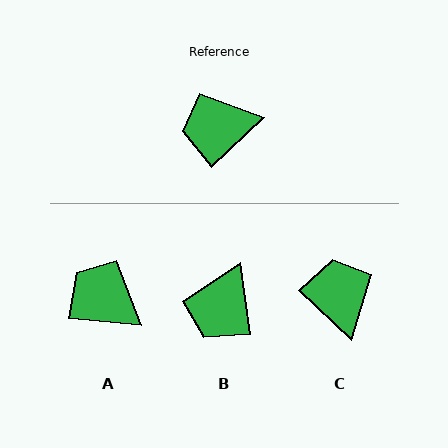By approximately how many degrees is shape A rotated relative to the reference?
Approximately 48 degrees clockwise.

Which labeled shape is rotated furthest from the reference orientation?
C, about 86 degrees away.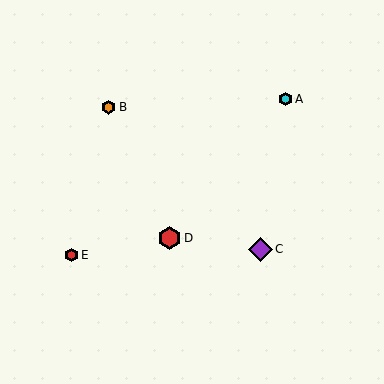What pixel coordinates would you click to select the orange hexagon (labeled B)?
Click at (109, 107) to select the orange hexagon B.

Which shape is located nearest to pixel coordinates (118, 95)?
The orange hexagon (labeled B) at (109, 107) is nearest to that location.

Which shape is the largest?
The purple diamond (labeled C) is the largest.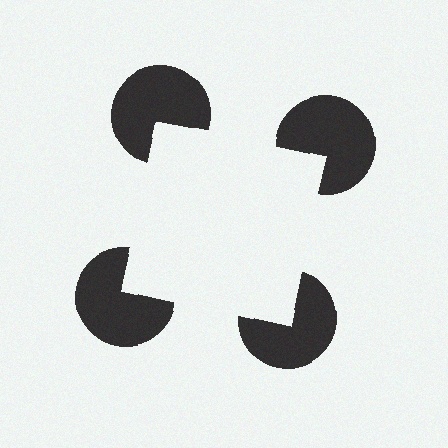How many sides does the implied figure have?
4 sides.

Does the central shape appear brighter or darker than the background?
It typically appears slightly brighter than the background, even though no actual brightness change is drawn.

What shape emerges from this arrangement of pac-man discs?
An illusory square — its edges are inferred from the aligned wedge cuts in the pac-man discs, not physically drawn.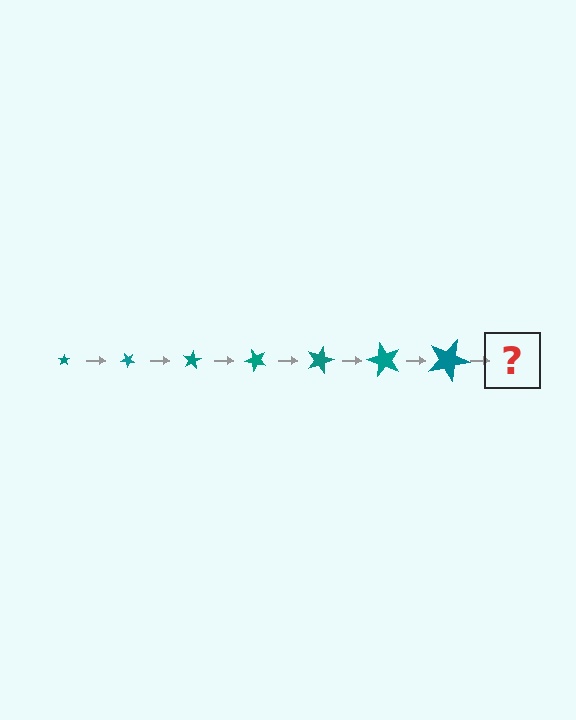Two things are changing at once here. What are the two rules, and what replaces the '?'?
The two rules are that the star grows larger each step and it rotates 40 degrees each step. The '?' should be a star, larger than the previous one and rotated 280 degrees from the start.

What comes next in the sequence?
The next element should be a star, larger than the previous one and rotated 280 degrees from the start.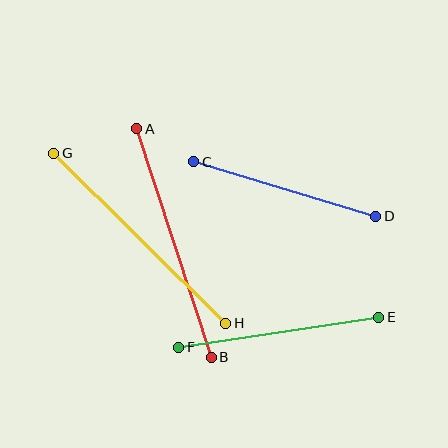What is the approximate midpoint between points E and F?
The midpoint is at approximately (279, 332) pixels.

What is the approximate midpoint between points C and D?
The midpoint is at approximately (285, 189) pixels.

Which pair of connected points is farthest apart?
Points G and H are farthest apart.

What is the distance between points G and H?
The distance is approximately 242 pixels.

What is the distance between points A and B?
The distance is approximately 240 pixels.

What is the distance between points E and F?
The distance is approximately 202 pixels.